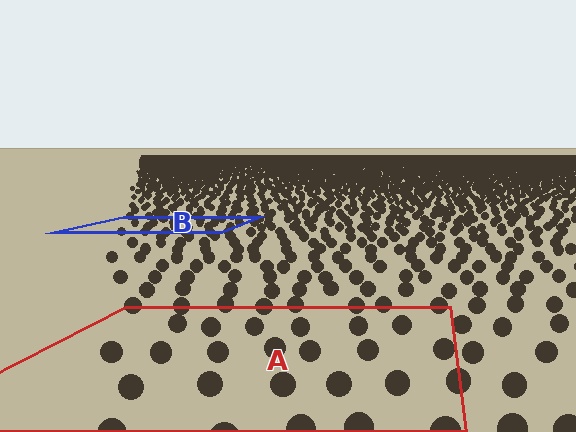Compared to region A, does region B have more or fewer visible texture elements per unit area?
Region B has more texture elements per unit area — they are packed more densely because it is farther away.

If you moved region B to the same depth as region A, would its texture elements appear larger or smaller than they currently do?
They would appear larger. At a closer depth, the same texture elements are projected at a bigger on-screen size.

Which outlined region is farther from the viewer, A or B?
Region B is farther from the viewer — the texture elements inside it appear smaller and more densely packed.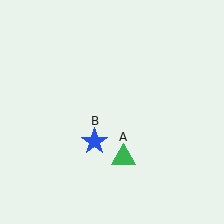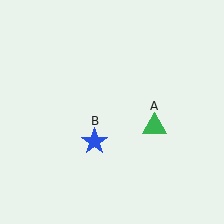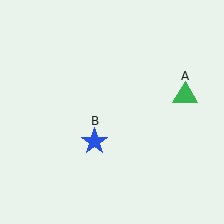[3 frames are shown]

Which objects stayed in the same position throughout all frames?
Blue star (object B) remained stationary.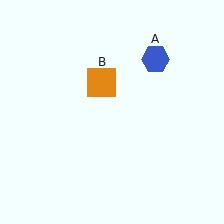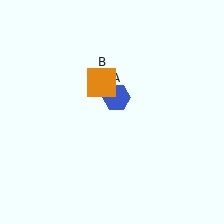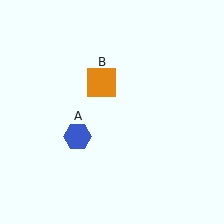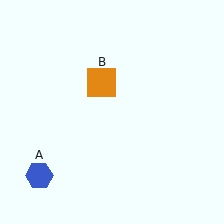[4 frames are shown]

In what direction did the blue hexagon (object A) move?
The blue hexagon (object A) moved down and to the left.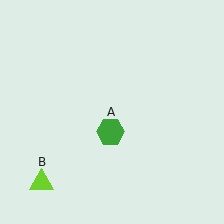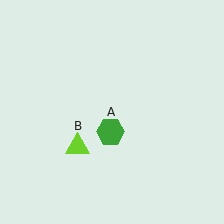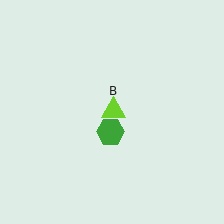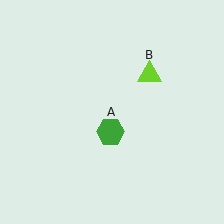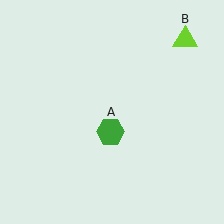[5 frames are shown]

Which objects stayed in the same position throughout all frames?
Green hexagon (object A) remained stationary.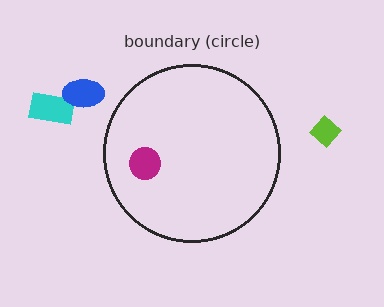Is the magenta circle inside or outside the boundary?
Inside.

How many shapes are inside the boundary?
1 inside, 3 outside.